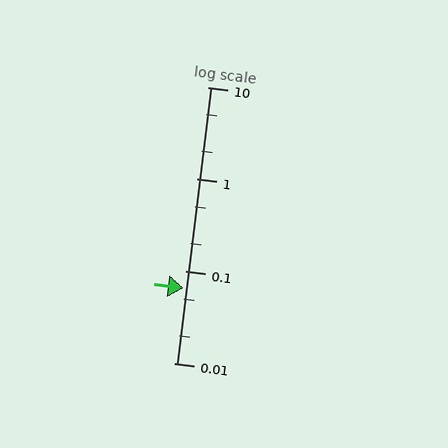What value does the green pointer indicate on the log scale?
The pointer indicates approximately 0.066.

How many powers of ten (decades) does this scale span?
The scale spans 3 decades, from 0.01 to 10.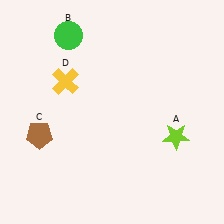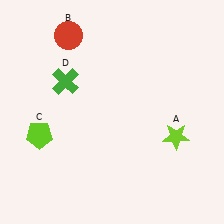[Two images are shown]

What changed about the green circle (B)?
In Image 1, B is green. In Image 2, it changed to red.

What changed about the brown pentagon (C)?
In Image 1, C is brown. In Image 2, it changed to lime.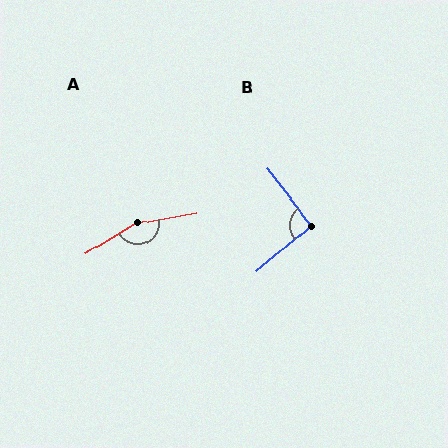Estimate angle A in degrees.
Approximately 158 degrees.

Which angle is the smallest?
B, at approximately 92 degrees.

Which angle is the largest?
A, at approximately 158 degrees.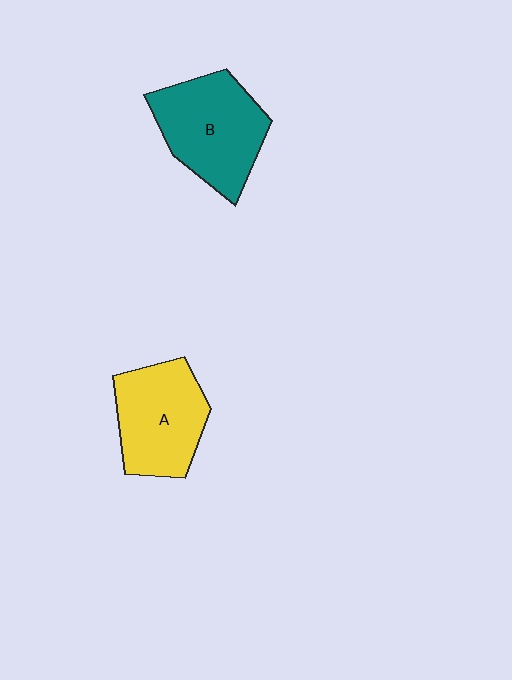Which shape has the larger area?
Shape B (teal).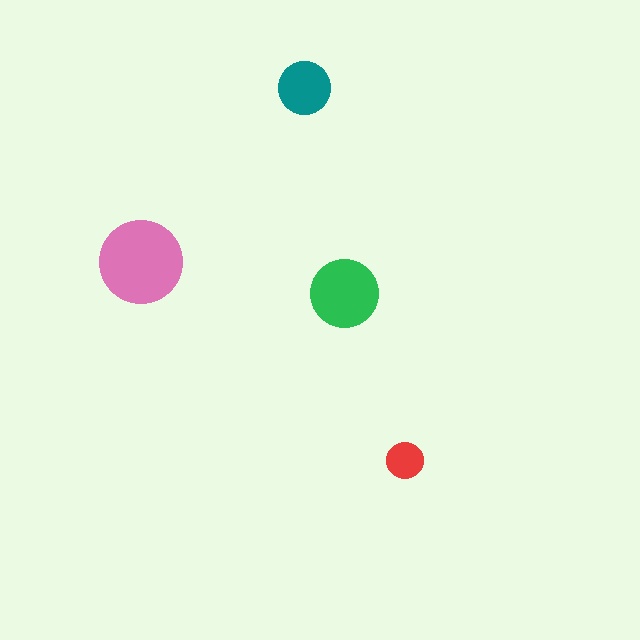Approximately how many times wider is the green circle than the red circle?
About 2 times wider.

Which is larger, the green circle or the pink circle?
The pink one.